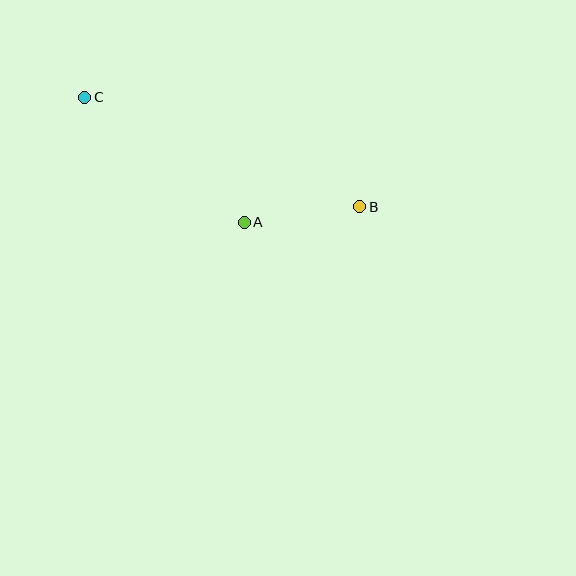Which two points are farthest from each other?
Points B and C are farthest from each other.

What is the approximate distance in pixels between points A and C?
The distance between A and C is approximately 203 pixels.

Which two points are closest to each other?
Points A and B are closest to each other.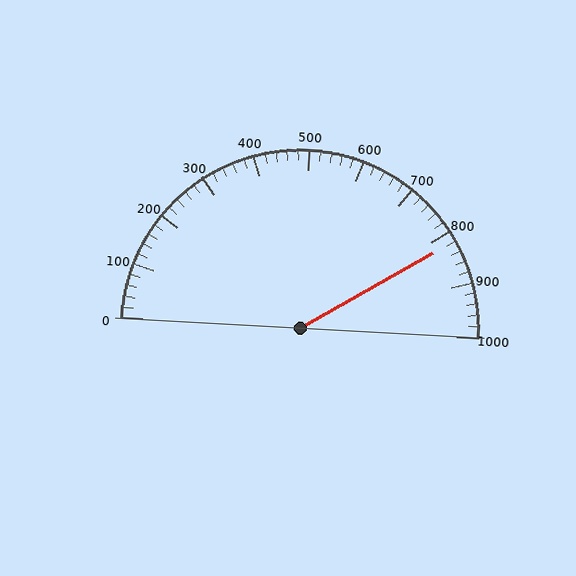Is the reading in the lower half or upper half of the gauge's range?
The reading is in the upper half of the range (0 to 1000).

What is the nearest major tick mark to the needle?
The nearest major tick mark is 800.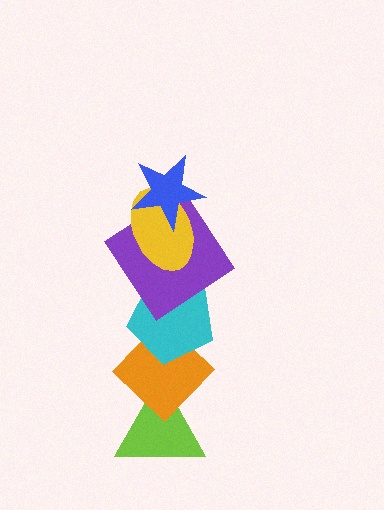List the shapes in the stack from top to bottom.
From top to bottom: the blue star, the yellow ellipse, the purple diamond, the cyan pentagon, the orange diamond, the lime triangle.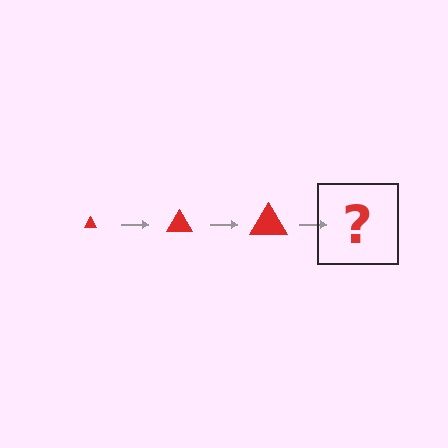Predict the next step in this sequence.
The next step is a red triangle, larger than the previous one.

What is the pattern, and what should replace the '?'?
The pattern is that the triangle gets progressively larger each step. The '?' should be a red triangle, larger than the previous one.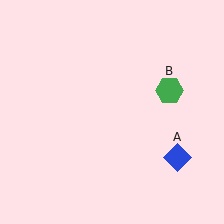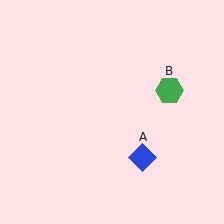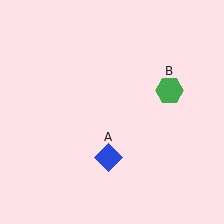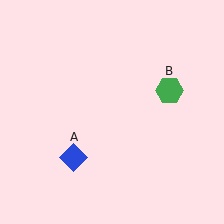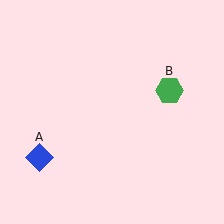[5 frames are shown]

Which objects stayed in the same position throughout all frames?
Green hexagon (object B) remained stationary.